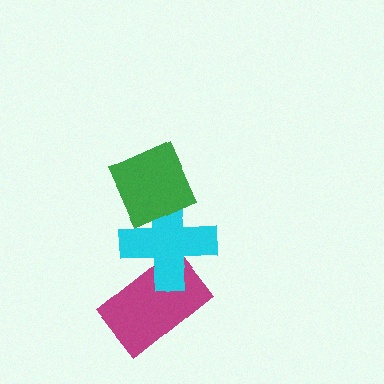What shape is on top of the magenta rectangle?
The cyan cross is on top of the magenta rectangle.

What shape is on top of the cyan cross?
The green diamond is on top of the cyan cross.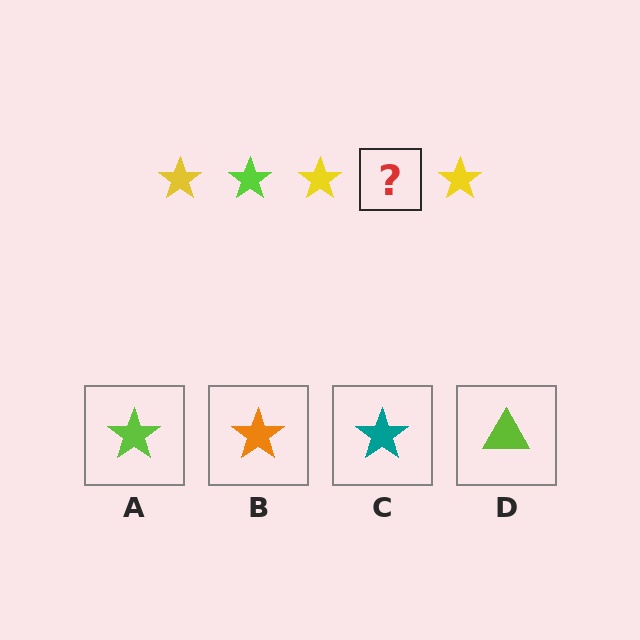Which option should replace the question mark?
Option A.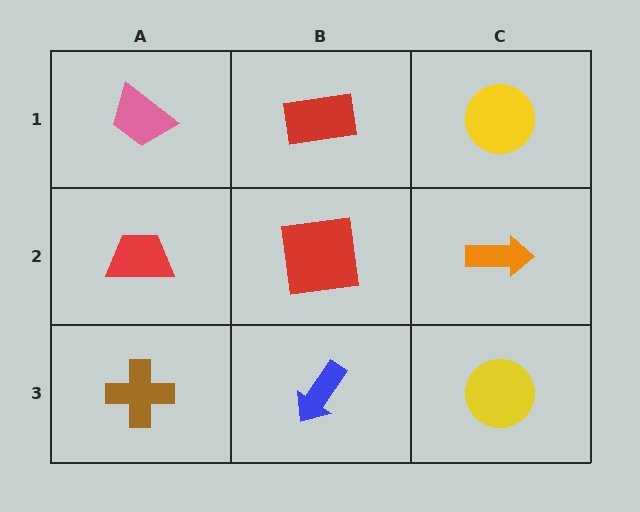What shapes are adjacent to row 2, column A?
A pink trapezoid (row 1, column A), a brown cross (row 3, column A), a red square (row 2, column B).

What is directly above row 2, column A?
A pink trapezoid.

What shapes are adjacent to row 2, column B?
A red rectangle (row 1, column B), a blue arrow (row 3, column B), a red trapezoid (row 2, column A), an orange arrow (row 2, column C).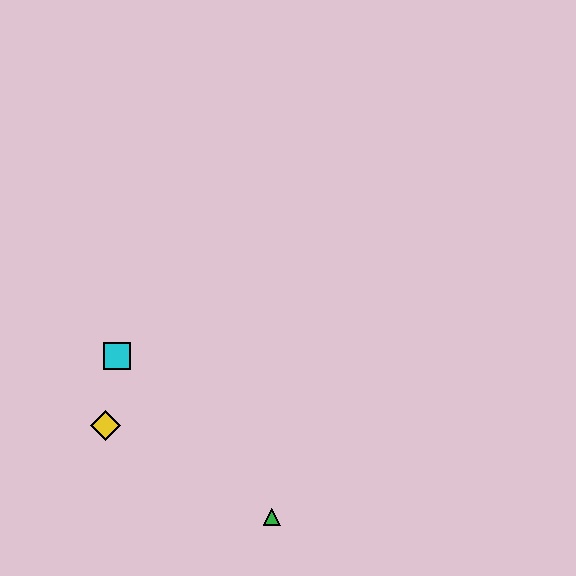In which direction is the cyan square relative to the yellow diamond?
The cyan square is above the yellow diamond.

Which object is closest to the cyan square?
The yellow diamond is closest to the cyan square.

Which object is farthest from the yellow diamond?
The green triangle is farthest from the yellow diamond.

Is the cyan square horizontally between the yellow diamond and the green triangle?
Yes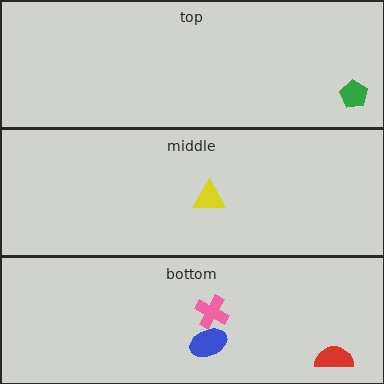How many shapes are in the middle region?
1.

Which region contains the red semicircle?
The bottom region.